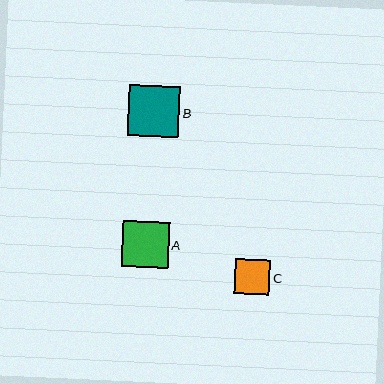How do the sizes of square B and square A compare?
Square B and square A are approximately the same size.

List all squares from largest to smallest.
From largest to smallest: B, A, C.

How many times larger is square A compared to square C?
Square A is approximately 1.3 times the size of square C.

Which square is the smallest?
Square C is the smallest with a size of approximately 36 pixels.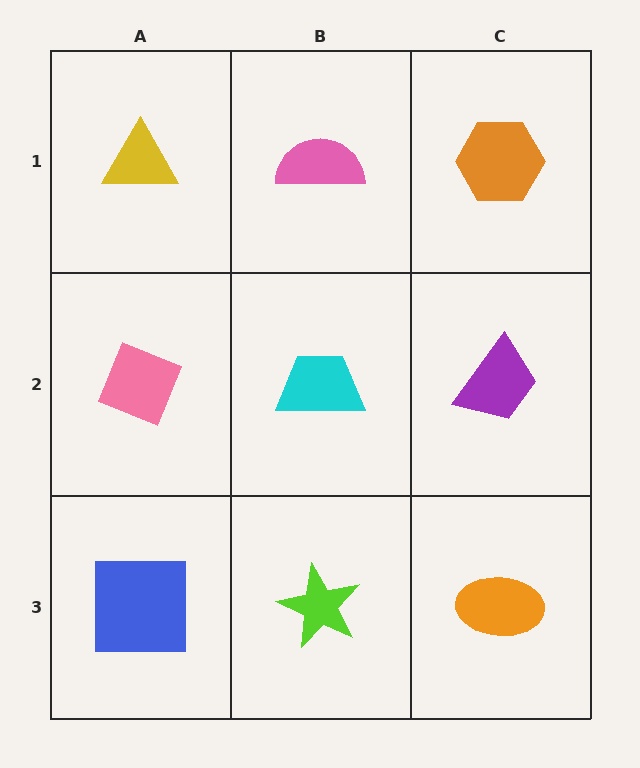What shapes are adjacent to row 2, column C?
An orange hexagon (row 1, column C), an orange ellipse (row 3, column C), a cyan trapezoid (row 2, column B).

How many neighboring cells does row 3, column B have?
3.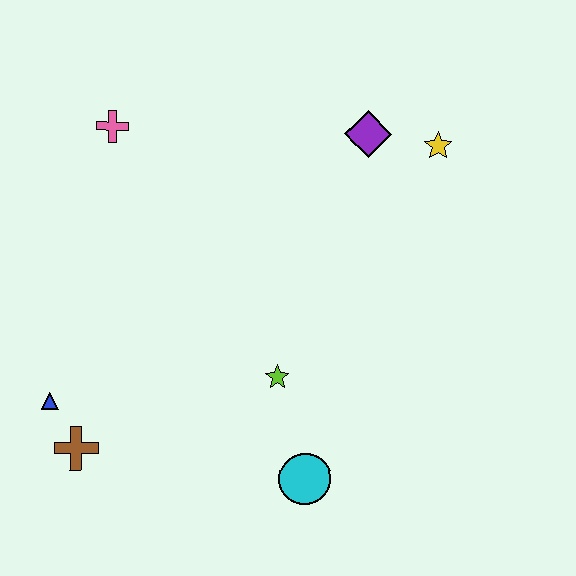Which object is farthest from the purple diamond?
The brown cross is farthest from the purple diamond.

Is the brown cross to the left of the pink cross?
Yes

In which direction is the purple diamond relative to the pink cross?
The purple diamond is to the right of the pink cross.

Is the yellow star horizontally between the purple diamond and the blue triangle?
No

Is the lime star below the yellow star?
Yes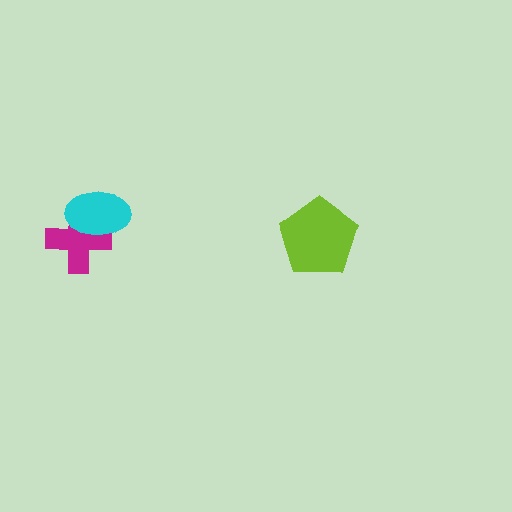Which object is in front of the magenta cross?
The cyan ellipse is in front of the magenta cross.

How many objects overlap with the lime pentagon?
0 objects overlap with the lime pentagon.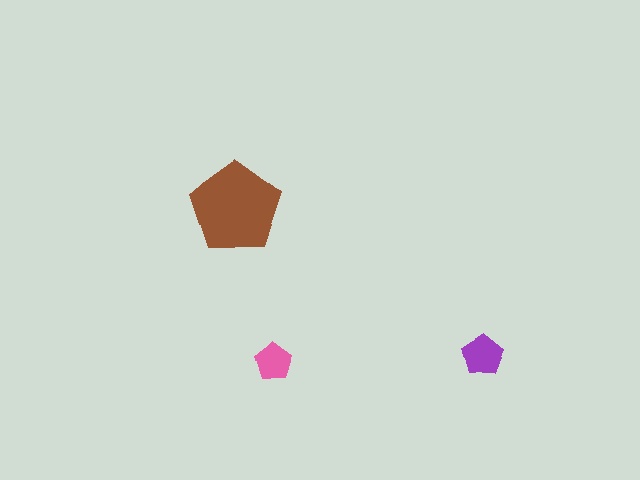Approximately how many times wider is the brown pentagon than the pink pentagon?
About 2.5 times wider.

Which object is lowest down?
The pink pentagon is bottommost.